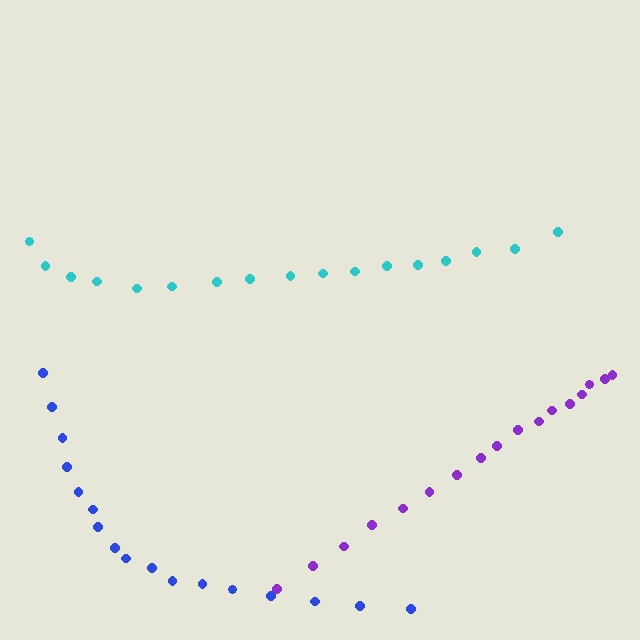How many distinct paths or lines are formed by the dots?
There are 3 distinct paths.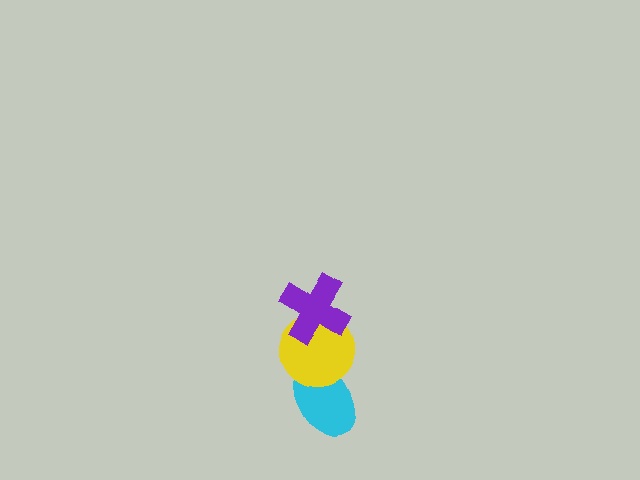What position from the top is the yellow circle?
The yellow circle is 2nd from the top.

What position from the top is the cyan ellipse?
The cyan ellipse is 3rd from the top.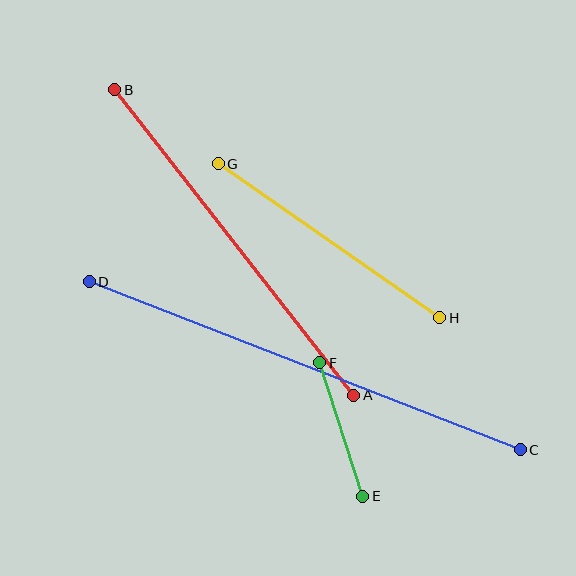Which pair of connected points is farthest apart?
Points C and D are farthest apart.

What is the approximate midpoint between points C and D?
The midpoint is at approximately (305, 366) pixels.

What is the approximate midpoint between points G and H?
The midpoint is at approximately (329, 241) pixels.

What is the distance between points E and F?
The distance is approximately 140 pixels.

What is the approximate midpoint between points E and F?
The midpoint is at approximately (341, 429) pixels.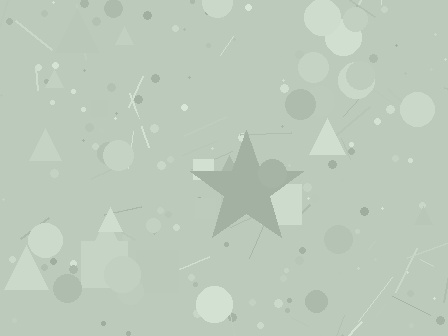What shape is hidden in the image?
A star is hidden in the image.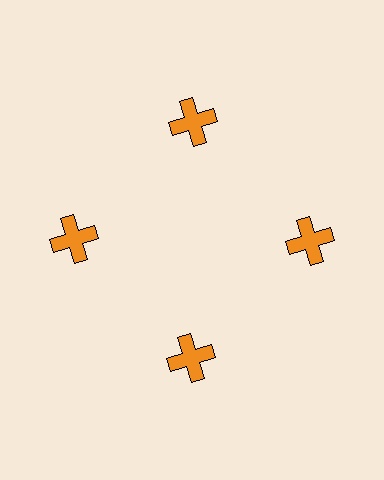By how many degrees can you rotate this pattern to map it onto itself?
The pattern maps onto itself every 90 degrees of rotation.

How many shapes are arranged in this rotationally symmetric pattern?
There are 4 shapes, arranged in 4 groups of 1.